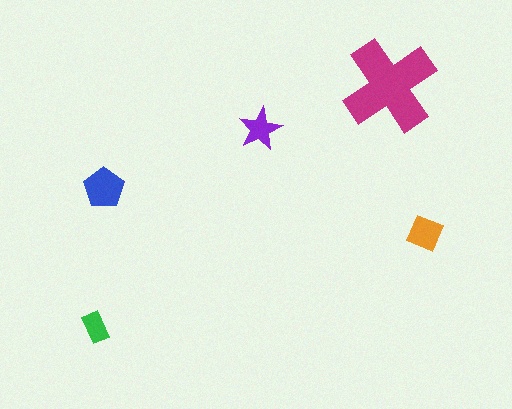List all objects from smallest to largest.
The green rectangle, the purple star, the orange diamond, the blue pentagon, the magenta cross.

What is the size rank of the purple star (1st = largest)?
4th.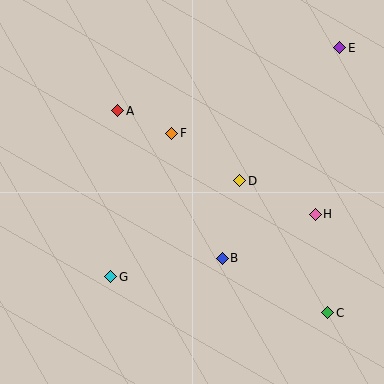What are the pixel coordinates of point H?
Point H is at (315, 214).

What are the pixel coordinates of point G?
Point G is at (111, 277).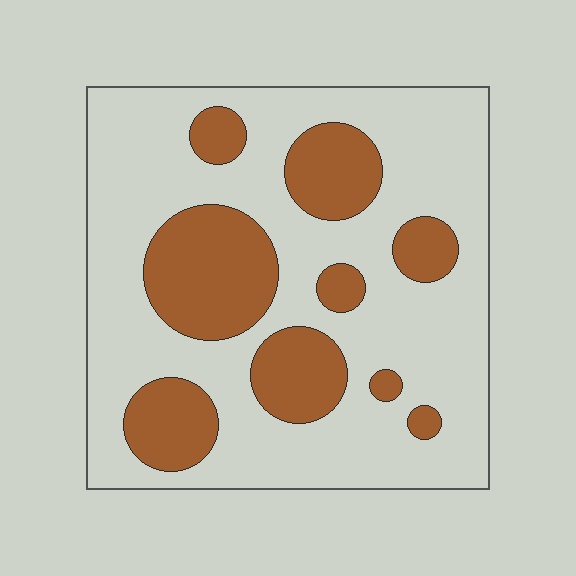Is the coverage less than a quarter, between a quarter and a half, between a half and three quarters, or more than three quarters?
Between a quarter and a half.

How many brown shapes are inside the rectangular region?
9.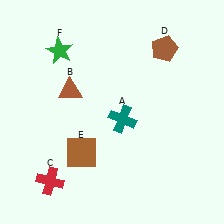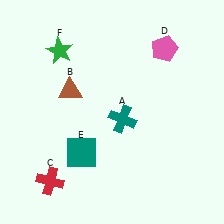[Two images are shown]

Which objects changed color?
D changed from brown to pink. E changed from brown to teal.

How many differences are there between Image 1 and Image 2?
There are 2 differences between the two images.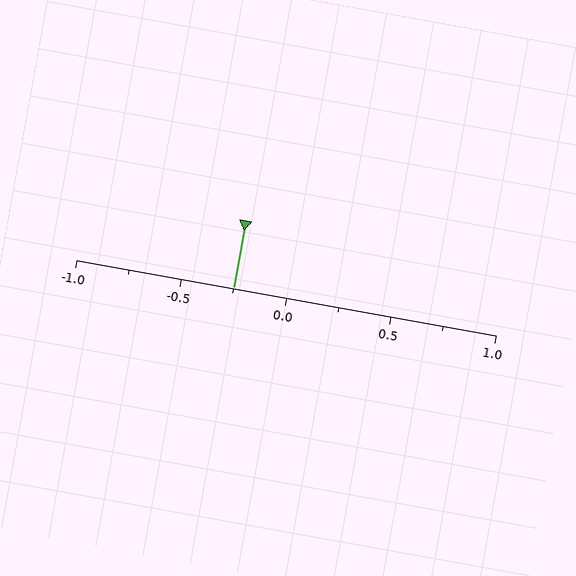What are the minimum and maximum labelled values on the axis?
The axis runs from -1.0 to 1.0.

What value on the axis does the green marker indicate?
The marker indicates approximately -0.25.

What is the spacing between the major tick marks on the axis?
The major ticks are spaced 0.5 apart.